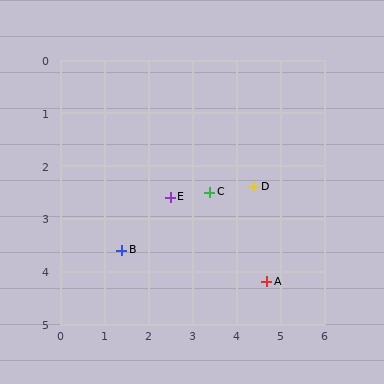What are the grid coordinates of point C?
Point C is at approximately (3.4, 2.5).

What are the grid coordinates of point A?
Point A is at approximately (4.7, 4.2).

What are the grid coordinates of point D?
Point D is at approximately (4.4, 2.4).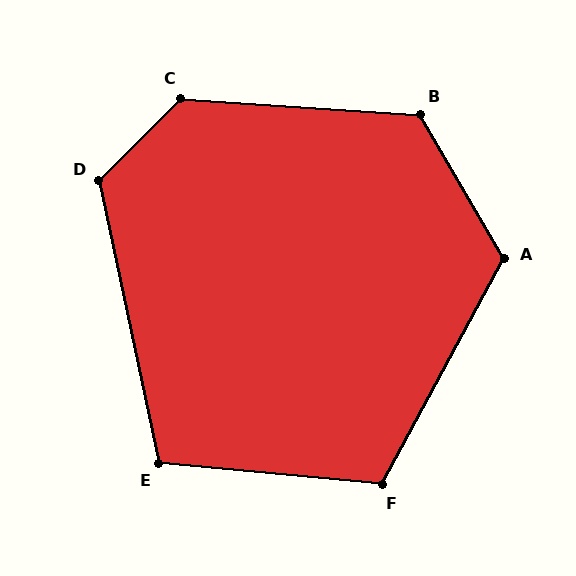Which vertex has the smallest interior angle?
E, at approximately 107 degrees.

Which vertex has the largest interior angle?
C, at approximately 131 degrees.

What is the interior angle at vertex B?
Approximately 124 degrees (obtuse).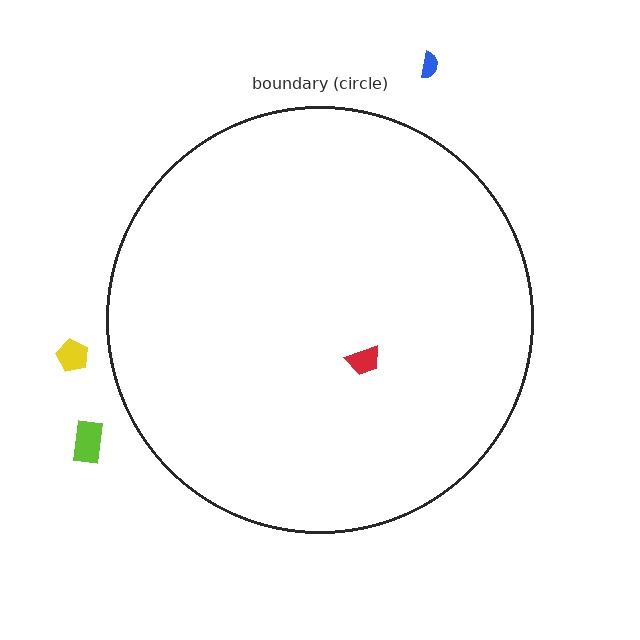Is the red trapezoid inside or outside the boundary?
Inside.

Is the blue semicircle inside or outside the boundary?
Outside.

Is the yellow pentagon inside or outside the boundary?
Outside.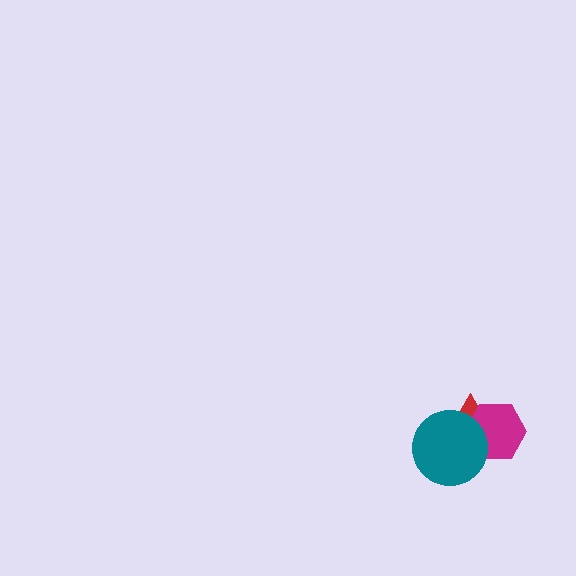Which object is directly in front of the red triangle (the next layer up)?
The magenta hexagon is directly in front of the red triangle.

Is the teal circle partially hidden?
No, no other shape covers it.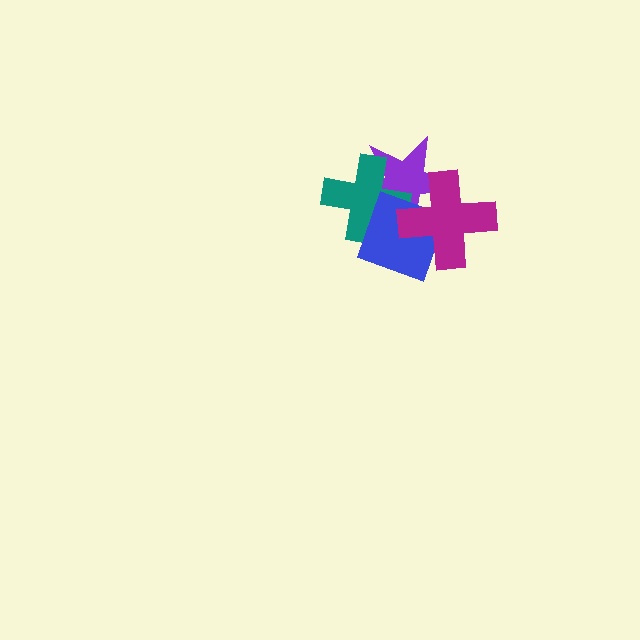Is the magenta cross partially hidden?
No, no other shape covers it.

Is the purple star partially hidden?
Yes, it is partially covered by another shape.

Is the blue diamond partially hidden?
Yes, it is partially covered by another shape.